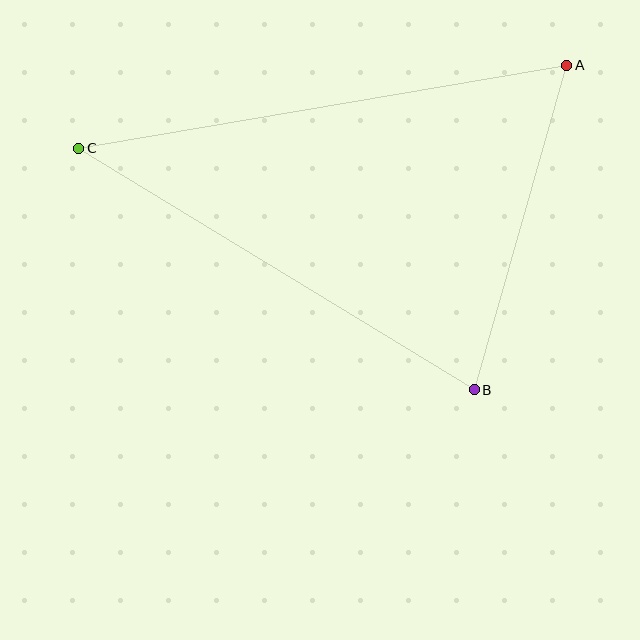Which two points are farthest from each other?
Points A and C are farthest from each other.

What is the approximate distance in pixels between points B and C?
The distance between B and C is approximately 463 pixels.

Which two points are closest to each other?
Points A and B are closest to each other.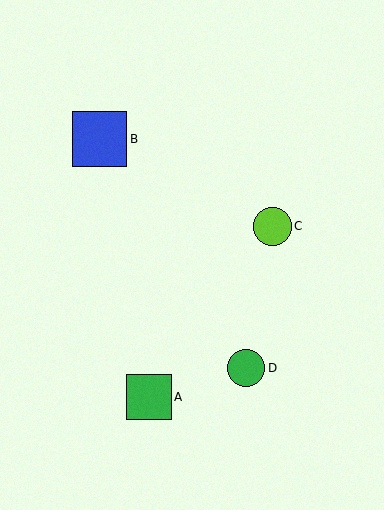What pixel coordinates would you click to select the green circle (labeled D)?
Click at (246, 368) to select the green circle D.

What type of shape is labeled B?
Shape B is a blue square.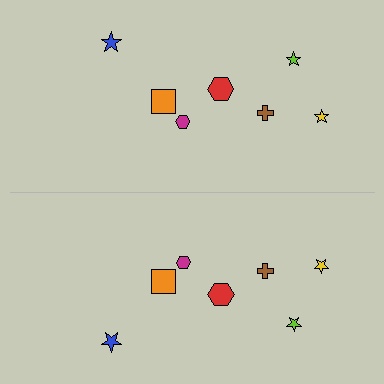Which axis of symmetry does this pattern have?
The pattern has a horizontal axis of symmetry running through the center of the image.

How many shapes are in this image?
There are 14 shapes in this image.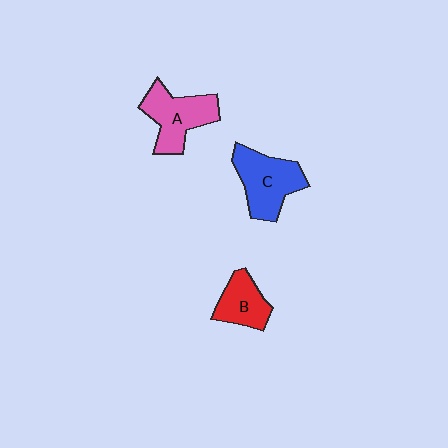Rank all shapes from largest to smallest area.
From largest to smallest: C (blue), A (pink), B (red).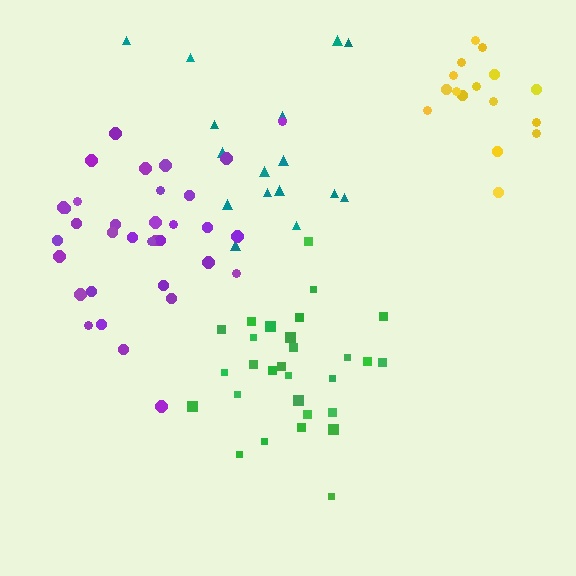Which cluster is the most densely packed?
Purple.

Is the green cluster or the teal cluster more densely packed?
Green.